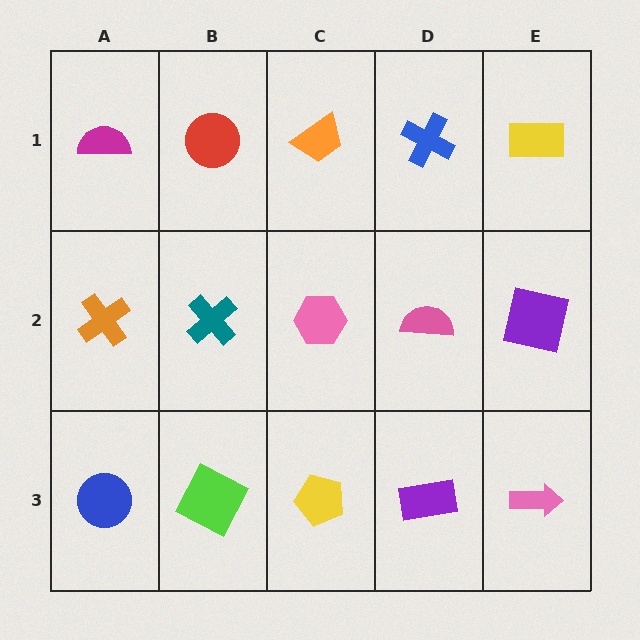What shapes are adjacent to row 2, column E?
A yellow rectangle (row 1, column E), a pink arrow (row 3, column E), a pink semicircle (row 2, column D).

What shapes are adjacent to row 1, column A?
An orange cross (row 2, column A), a red circle (row 1, column B).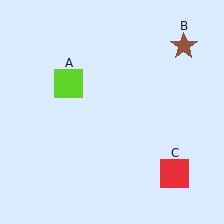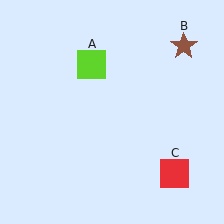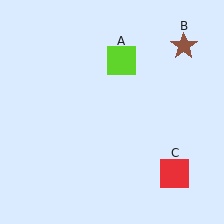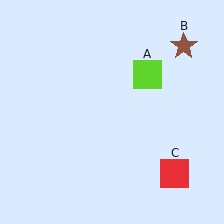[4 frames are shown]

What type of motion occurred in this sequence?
The lime square (object A) rotated clockwise around the center of the scene.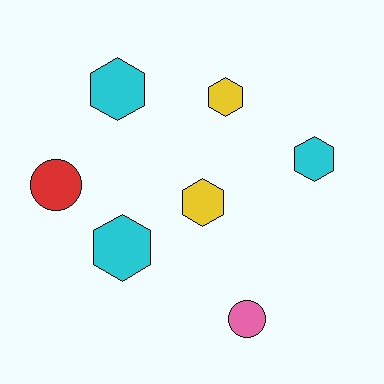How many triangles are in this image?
There are no triangles.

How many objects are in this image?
There are 7 objects.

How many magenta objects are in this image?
There are no magenta objects.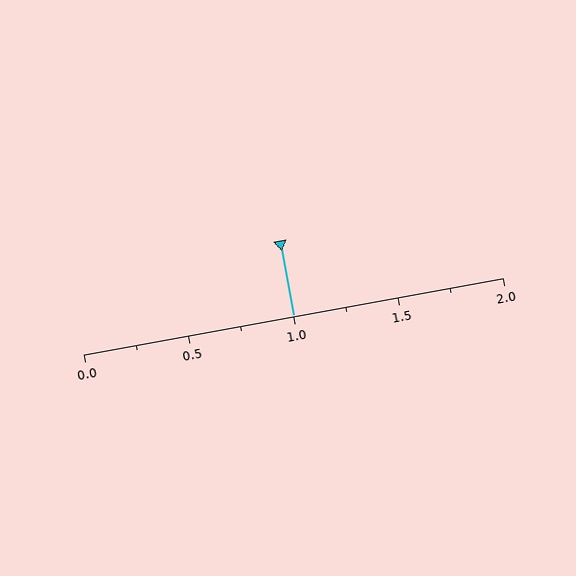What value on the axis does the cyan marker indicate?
The marker indicates approximately 1.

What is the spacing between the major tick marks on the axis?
The major ticks are spaced 0.5 apart.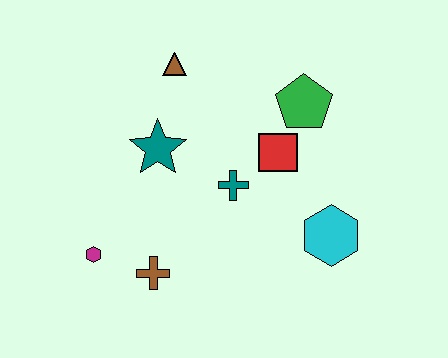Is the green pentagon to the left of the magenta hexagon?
No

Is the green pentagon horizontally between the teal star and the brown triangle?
No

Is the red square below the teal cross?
No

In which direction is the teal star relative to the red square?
The teal star is to the left of the red square.